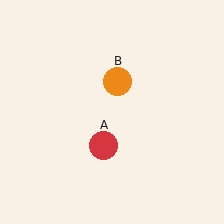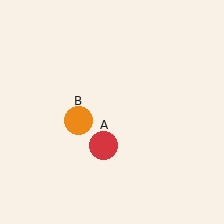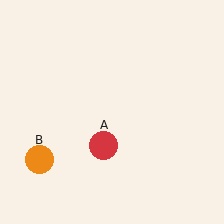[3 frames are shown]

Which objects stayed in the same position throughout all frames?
Red circle (object A) remained stationary.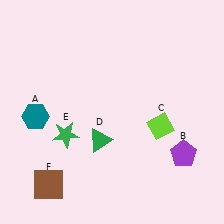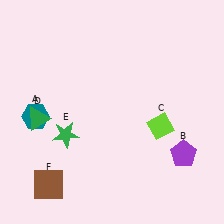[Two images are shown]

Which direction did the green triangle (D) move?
The green triangle (D) moved left.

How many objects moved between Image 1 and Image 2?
1 object moved between the two images.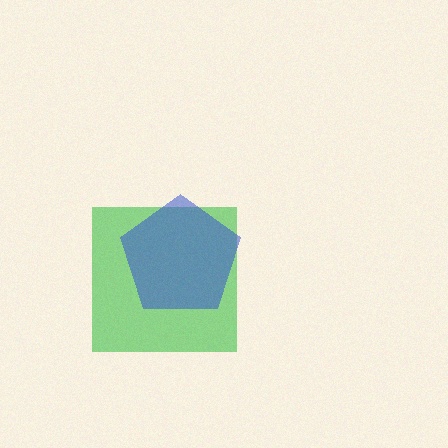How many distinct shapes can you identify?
There are 2 distinct shapes: a green square, a blue pentagon.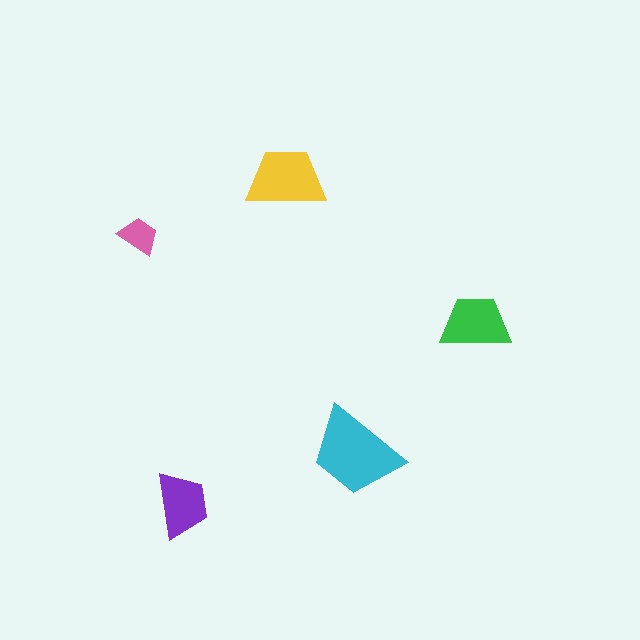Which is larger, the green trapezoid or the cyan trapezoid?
The cyan one.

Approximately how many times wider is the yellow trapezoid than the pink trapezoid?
About 2 times wider.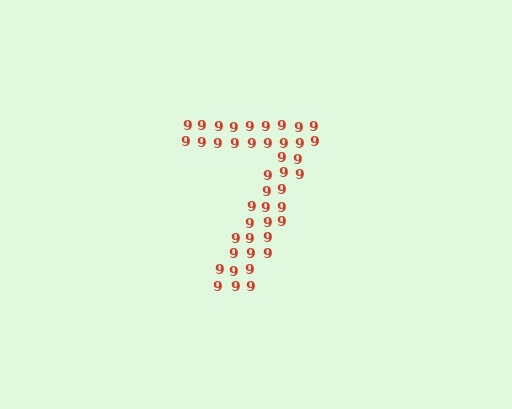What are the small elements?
The small elements are digit 9's.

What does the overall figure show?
The overall figure shows the digit 7.